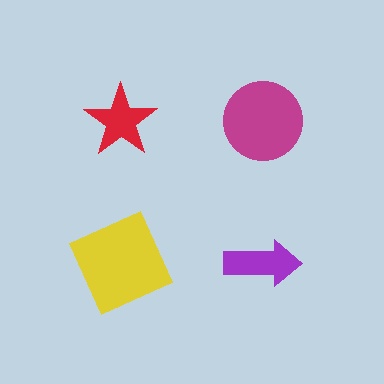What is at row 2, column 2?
A purple arrow.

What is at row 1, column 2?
A magenta circle.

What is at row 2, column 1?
A yellow square.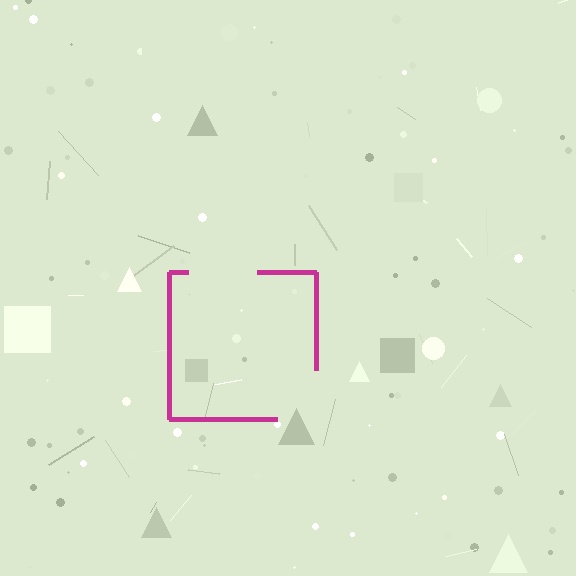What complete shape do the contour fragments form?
The contour fragments form a square.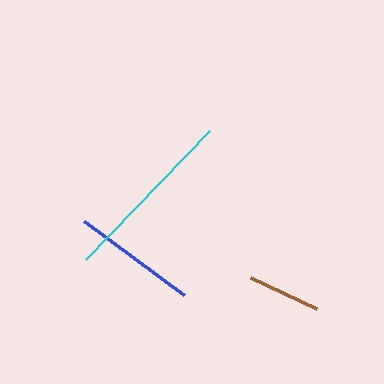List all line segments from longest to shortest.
From longest to shortest: cyan, blue, brown.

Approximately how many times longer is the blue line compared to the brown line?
The blue line is approximately 1.7 times the length of the brown line.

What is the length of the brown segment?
The brown segment is approximately 73 pixels long.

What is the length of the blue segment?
The blue segment is approximately 124 pixels long.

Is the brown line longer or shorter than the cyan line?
The cyan line is longer than the brown line.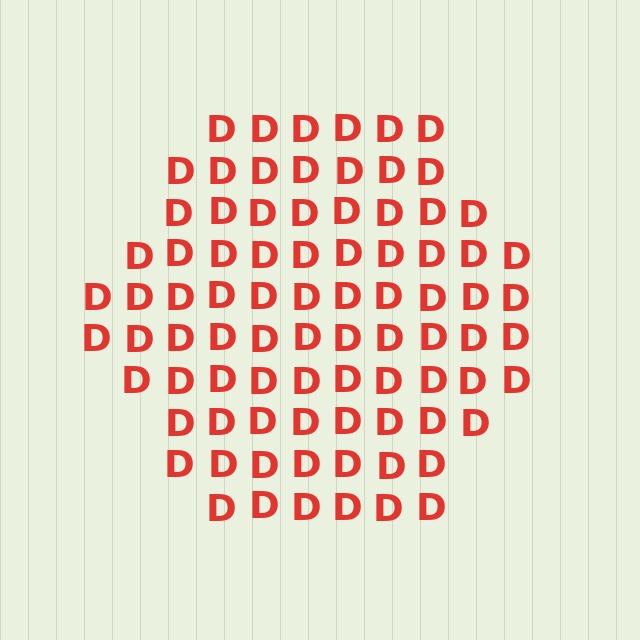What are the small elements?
The small elements are letter D's.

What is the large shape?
The large shape is a hexagon.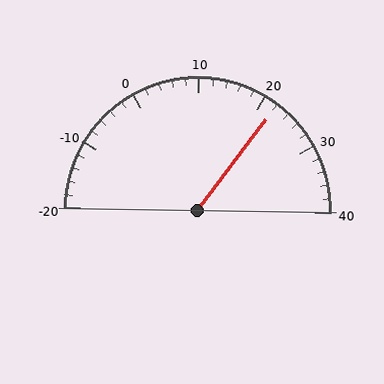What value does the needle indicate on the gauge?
The needle indicates approximately 22.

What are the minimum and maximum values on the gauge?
The gauge ranges from -20 to 40.